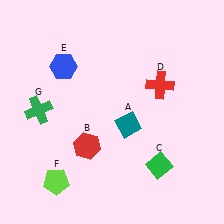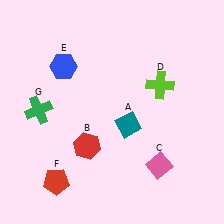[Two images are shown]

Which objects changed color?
C changed from green to pink. D changed from red to lime. F changed from lime to red.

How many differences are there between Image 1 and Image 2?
There are 3 differences between the two images.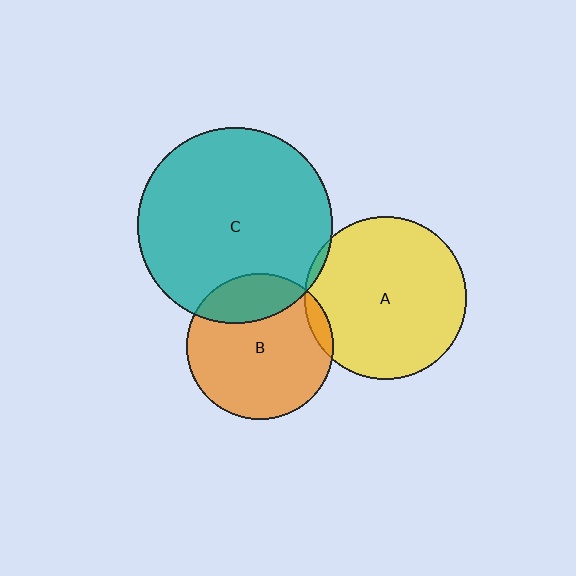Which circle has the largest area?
Circle C (teal).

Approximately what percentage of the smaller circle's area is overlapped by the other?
Approximately 5%.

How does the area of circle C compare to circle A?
Approximately 1.4 times.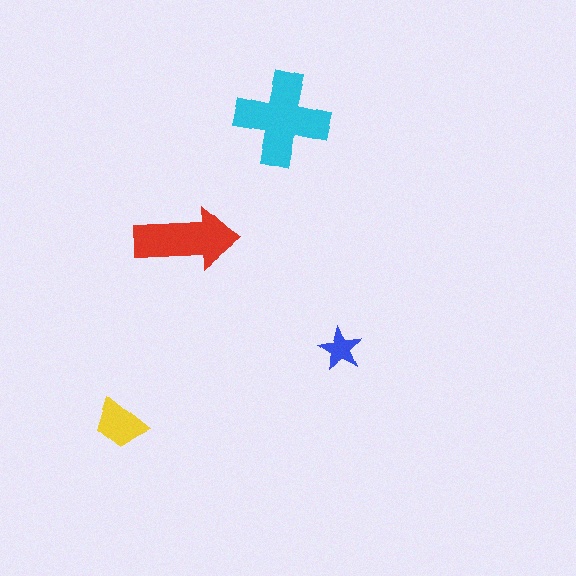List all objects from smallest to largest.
The blue star, the yellow trapezoid, the red arrow, the cyan cross.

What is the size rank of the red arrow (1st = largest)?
2nd.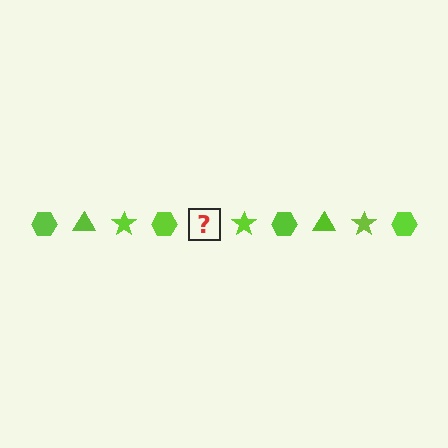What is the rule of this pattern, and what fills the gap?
The rule is that the pattern cycles through hexagon, triangle, star shapes in lime. The gap should be filled with a lime triangle.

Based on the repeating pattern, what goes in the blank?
The blank should be a lime triangle.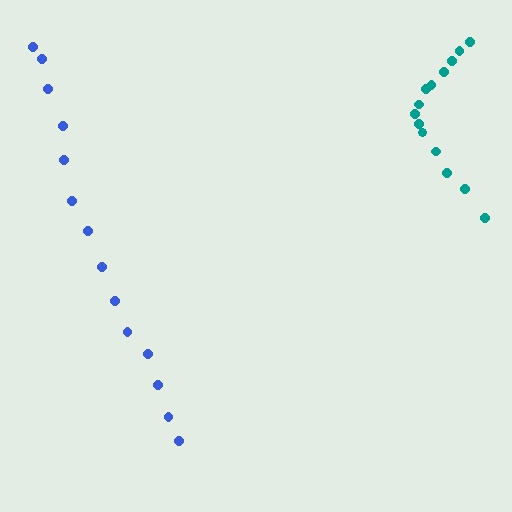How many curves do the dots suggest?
There are 2 distinct paths.